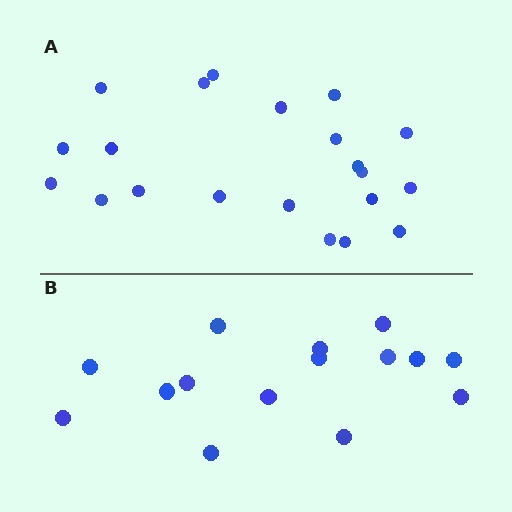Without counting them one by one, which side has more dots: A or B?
Region A (the top region) has more dots.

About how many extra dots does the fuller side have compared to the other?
Region A has about 6 more dots than region B.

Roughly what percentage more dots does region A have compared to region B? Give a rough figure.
About 40% more.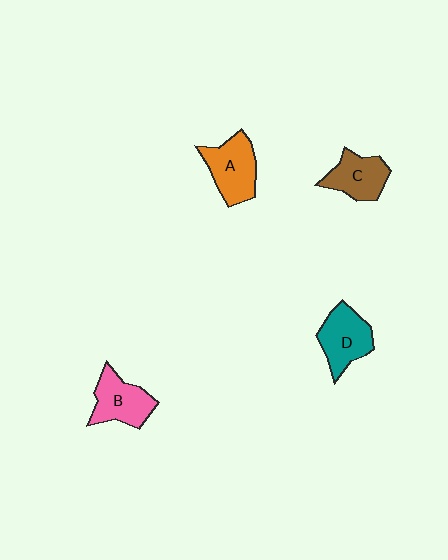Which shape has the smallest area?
Shape C (brown).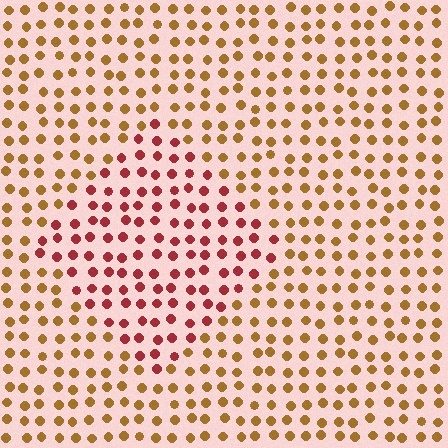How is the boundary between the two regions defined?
The boundary is defined purely by a slight shift in hue (about 42 degrees). Spacing, size, and orientation are identical on both sides.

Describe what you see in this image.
The image is filled with small brown elements in a uniform arrangement. A diamond-shaped region is visible where the elements are tinted to a slightly different hue, forming a subtle color boundary.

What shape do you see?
I see a diamond.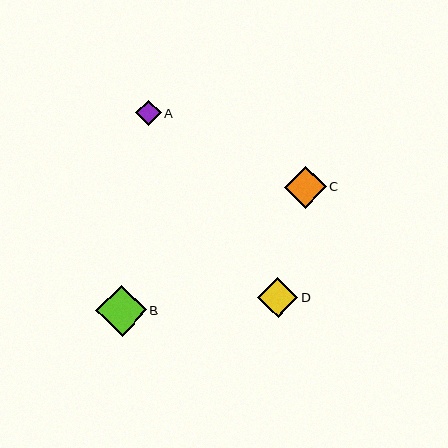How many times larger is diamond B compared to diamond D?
Diamond B is approximately 1.3 times the size of diamond D.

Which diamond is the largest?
Diamond B is the largest with a size of approximately 50 pixels.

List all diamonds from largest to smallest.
From largest to smallest: B, C, D, A.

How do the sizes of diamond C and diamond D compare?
Diamond C and diamond D are approximately the same size.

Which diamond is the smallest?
Diamond A is the smallest with a size of approximately 25 pixels.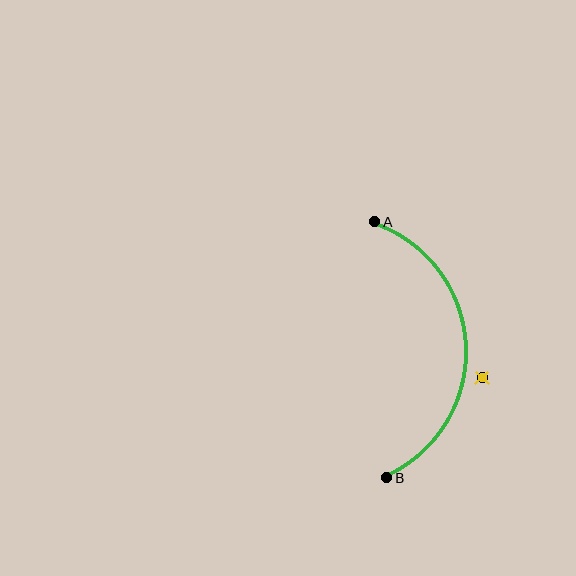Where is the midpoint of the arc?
The arc midpoint is the point on the curve farthest from the straight line joining A and B. It sits to the right of that line.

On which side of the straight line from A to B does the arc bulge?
The arc bulges to the right of the straight line connecting A and B.